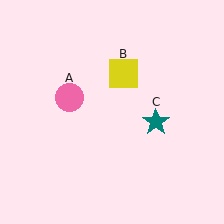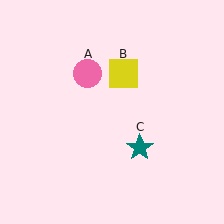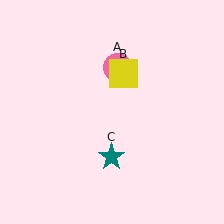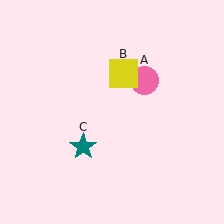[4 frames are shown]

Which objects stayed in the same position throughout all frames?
Yellow square (object B) remained stationary.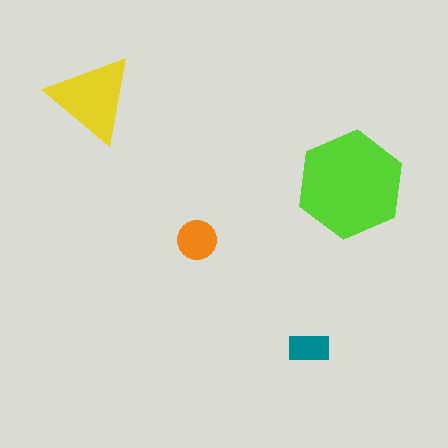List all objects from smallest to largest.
The teal rectangle, the orange circle, the yellow triangle, the lime hexagon.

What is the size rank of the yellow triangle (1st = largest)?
2nd.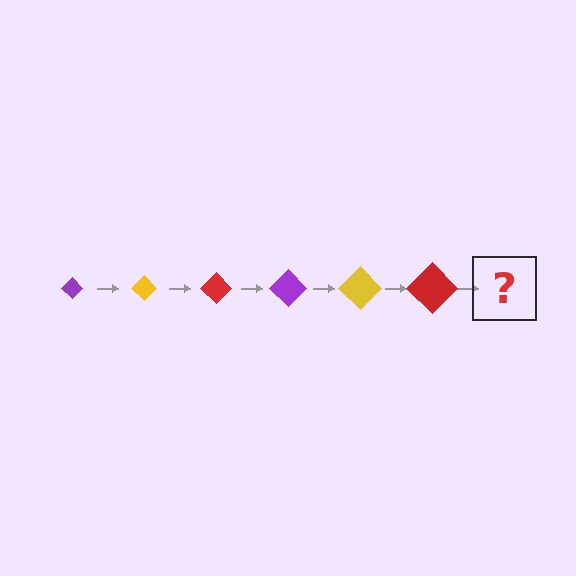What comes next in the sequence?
The next element should be a purple diamond, larger than the previous one.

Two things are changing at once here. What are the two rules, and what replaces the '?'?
The two rules are that the diamond grows larger each step and the color cycles through purple, yellow, and red. The '?' should be a purple diamond, larger than the previous one.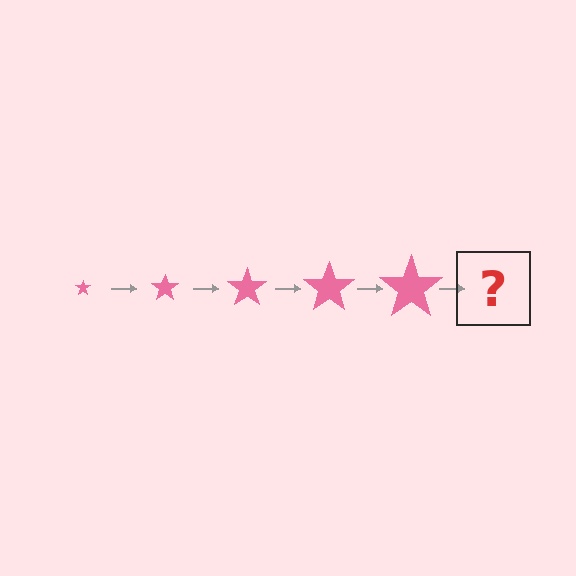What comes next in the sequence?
The next element should be a pink star, larger than the previous one.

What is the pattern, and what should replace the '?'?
The pattern is that the star gets progressively larger each step. The '?' should be a pink star, larger than the previous one.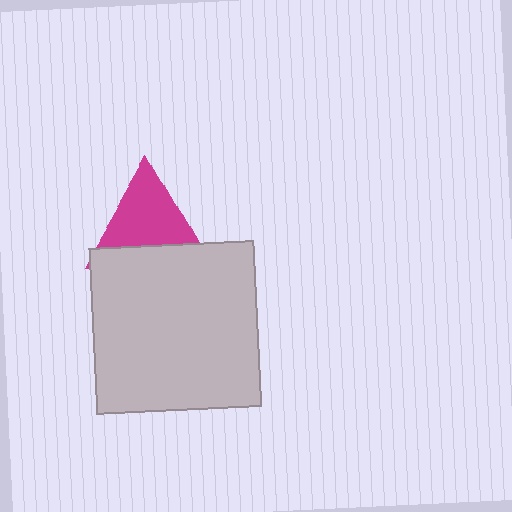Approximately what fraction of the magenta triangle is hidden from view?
Roughly 35% of the magenta triangle is hidden behind the light gray square.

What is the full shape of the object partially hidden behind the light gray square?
The partially hidden object is a magenta triangle.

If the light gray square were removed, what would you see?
You would see the complete magenta triangle.